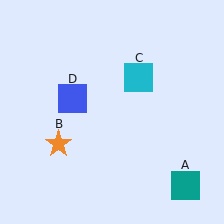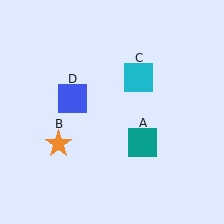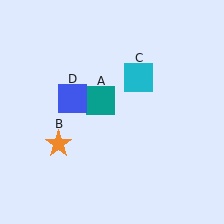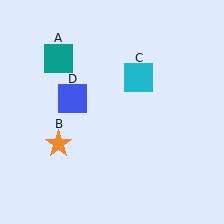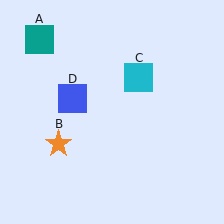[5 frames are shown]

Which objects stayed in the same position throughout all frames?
Orange star (object B) and cyan square (object C) and blue square (object D) remained stationary.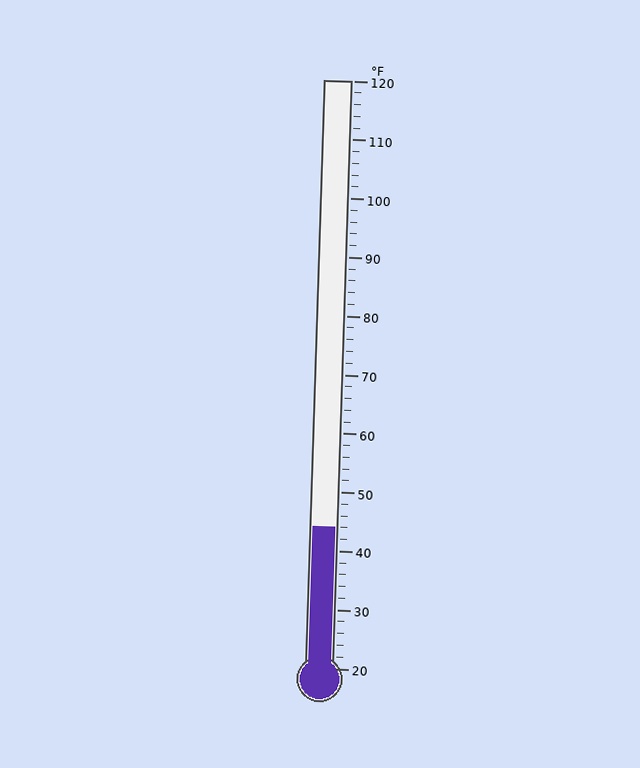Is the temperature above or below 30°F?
The temperature is above 30°F.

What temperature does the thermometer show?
The thermometer shows approximately 44°F.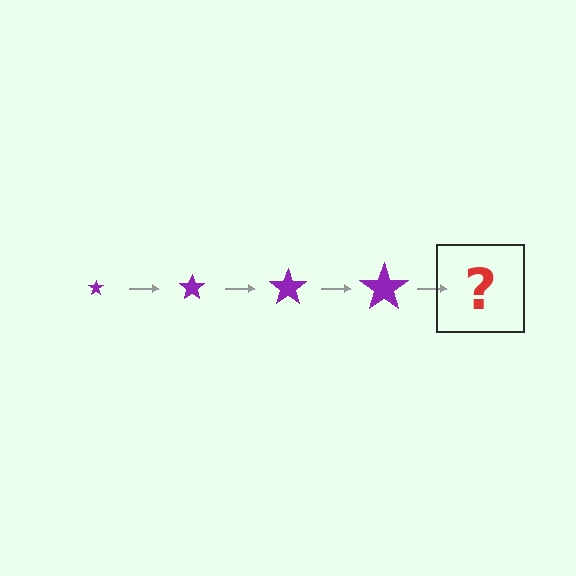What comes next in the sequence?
The next element should be a purple star, larger than the previous one.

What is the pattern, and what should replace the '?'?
The pattern is that the star gets progressively larger each step. The '?' should be a purple star, larger than the previous one.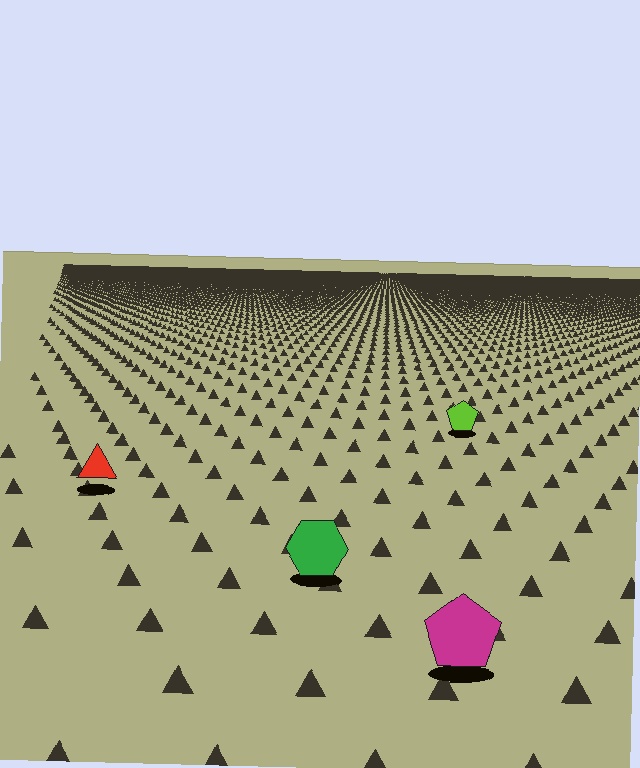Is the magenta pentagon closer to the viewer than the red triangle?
Yes. The magenta pentagon is closer — you can tell from the texture gradient: the ground texture is coarser near it.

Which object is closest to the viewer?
The magenta pentagon is closest. The texture marks near it are larger and more spread out.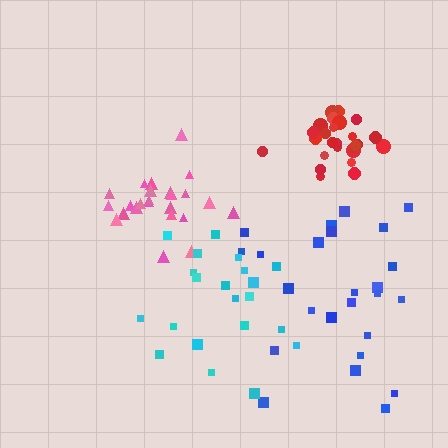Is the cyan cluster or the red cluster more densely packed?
Red.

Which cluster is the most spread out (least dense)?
Blue.